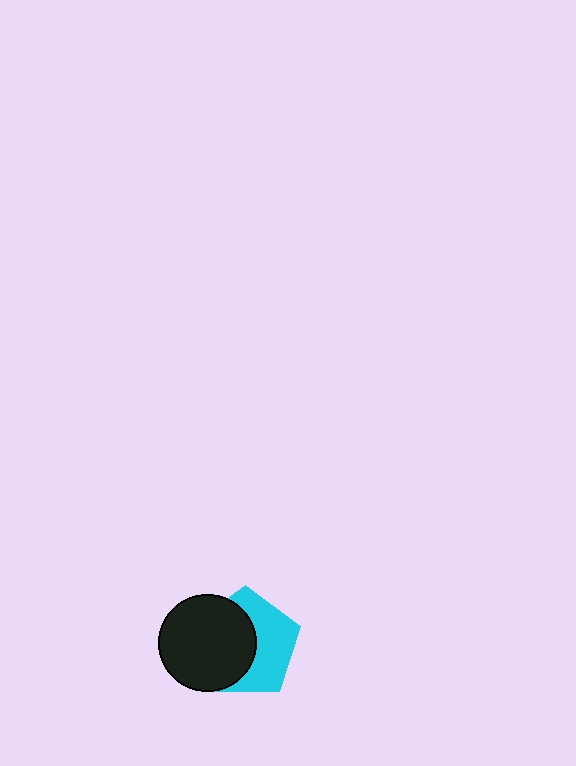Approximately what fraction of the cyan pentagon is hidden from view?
Roughly 51% of the cyan pentagon is hidden behind the black circle.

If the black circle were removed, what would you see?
You would see the complete cyan pentagon.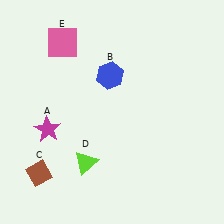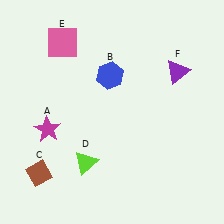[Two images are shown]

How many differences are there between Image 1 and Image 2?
There is 1 difference between the two images.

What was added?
A purple triangle (F) was added in Image 2.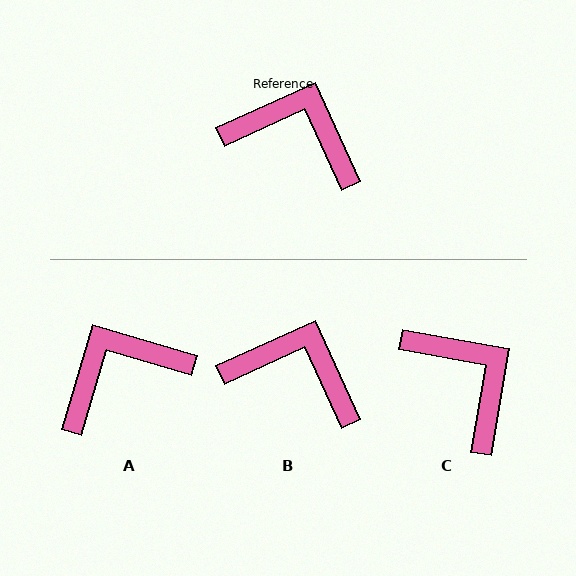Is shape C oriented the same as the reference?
No, it is off by about 34 degrees.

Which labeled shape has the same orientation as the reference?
B.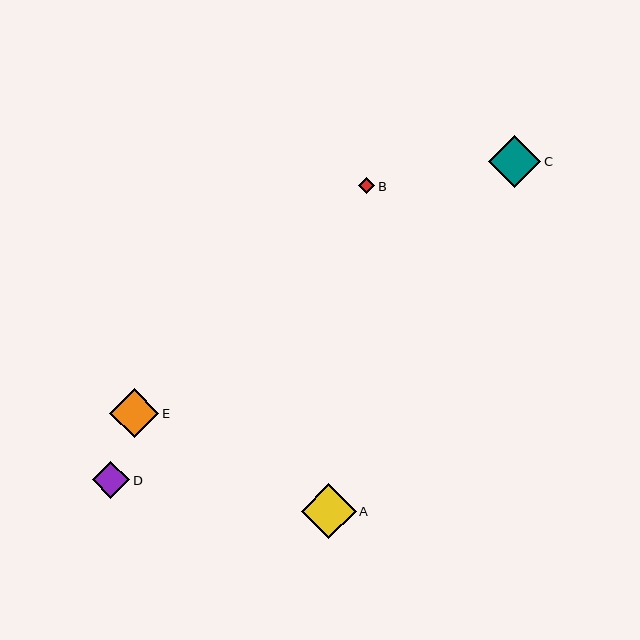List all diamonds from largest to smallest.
From largest to smallest: A, C, E, D, B.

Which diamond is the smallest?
Diamond B is the smallest with a size of approximately 16 pixels.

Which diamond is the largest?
Diamond A is the largest with a size of approximately 55 pixels.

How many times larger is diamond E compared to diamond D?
Diamond E is approximately 1.3 times the size of diamond D.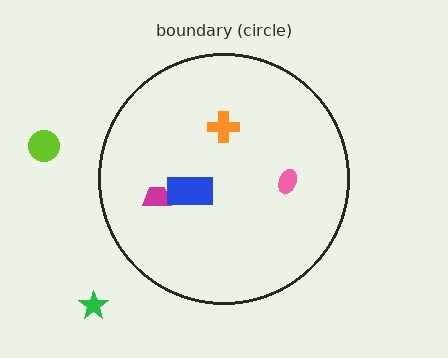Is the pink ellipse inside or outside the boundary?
Inside.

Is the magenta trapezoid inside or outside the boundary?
Inside.